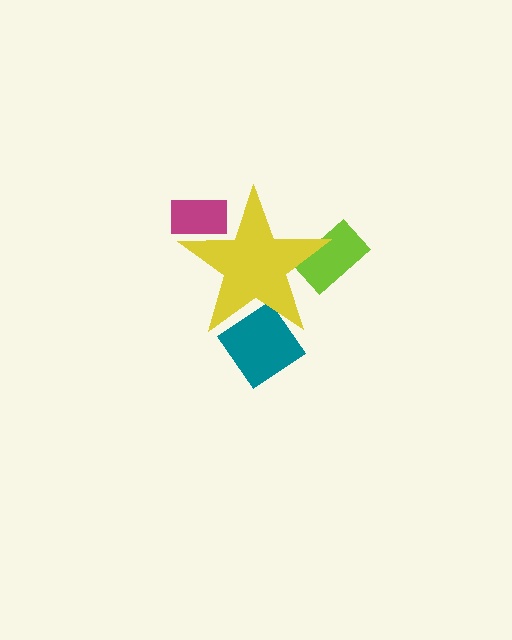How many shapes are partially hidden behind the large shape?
3 shapes are partially hidden.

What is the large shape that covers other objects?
A yellow star.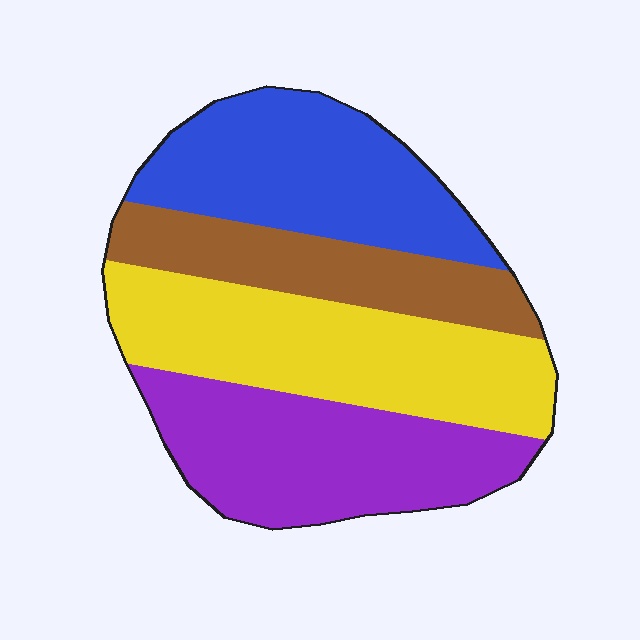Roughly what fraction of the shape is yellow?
Yellow covers 30% of the shape.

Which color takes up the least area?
Brown, at roughly 20%.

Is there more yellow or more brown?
Yellow.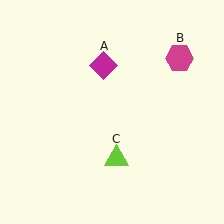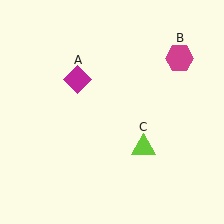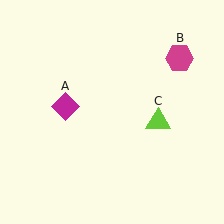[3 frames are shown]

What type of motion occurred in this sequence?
The magenta diamond (object A), lime triangle (object C) rotated counterclockwise around the center of the scene.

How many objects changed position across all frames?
2 objects changed position: magenta diamond (object A), lime triangle (object C).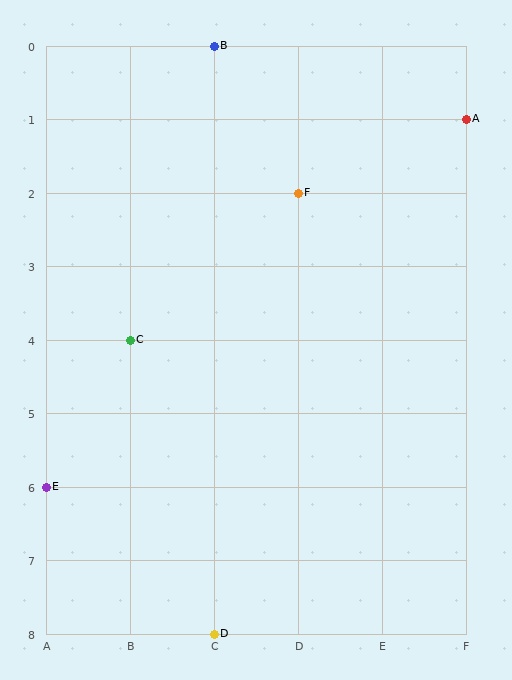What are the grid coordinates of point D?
Point D is at grid coordinates (C, 8).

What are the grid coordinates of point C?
Point C is at grid coordinates (B, 4).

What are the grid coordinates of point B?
Point B is at grid coordinates (C, 0).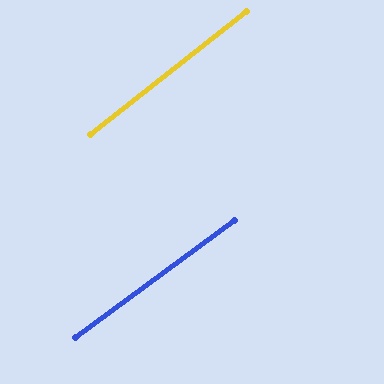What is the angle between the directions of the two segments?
Approximately 2 degrees.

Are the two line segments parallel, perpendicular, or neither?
Parallel — their directions differ by only 1.9°.